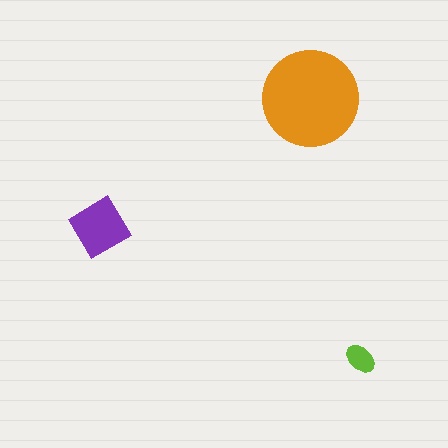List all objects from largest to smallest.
The orange circle, the purple diamond, the lime ellipse.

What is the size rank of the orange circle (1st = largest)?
1st.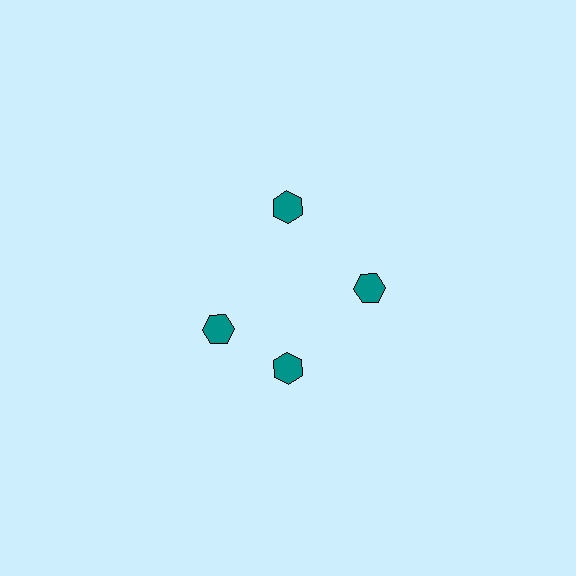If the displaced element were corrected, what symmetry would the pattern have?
It would have 4-fold rotational symmetry — the pattern would map onto itself every 90 degrees.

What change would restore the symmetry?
The symmetry would be restored by rotating it back into even spacing with its neighbors so that all 4 hexagons sit at equal angles and equal distance from the center.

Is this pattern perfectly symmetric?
No. The 4 teal hexagons are arranged in a ring, but one element near the 9 o'clock position is rotated out of alignment along the ring, breaking the 4-fold rotational symmetry.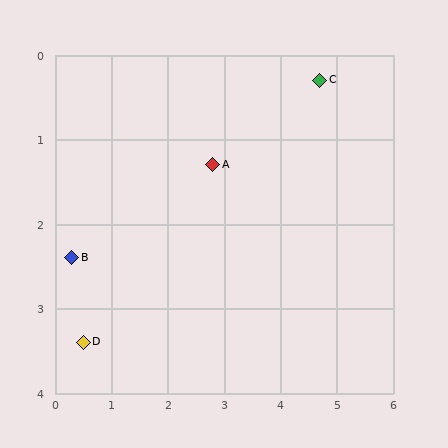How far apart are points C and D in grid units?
Points C and D are about 5.2 grid units apart.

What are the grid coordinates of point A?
Point A is at approximately (2.8, 1.3).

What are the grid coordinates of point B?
Point B is at approximately (0.3, 2.4).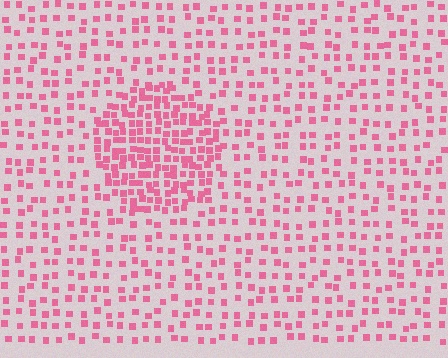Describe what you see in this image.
The image contains small pink elements arranged at two different densities. A circle-shaped region is visible where the elements are more densely packed than the surrounding area.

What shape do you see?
I see a circle.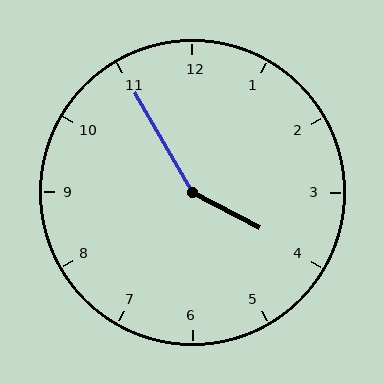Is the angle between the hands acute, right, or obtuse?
It is obtuse.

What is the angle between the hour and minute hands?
Approximately 148 degrees.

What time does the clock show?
3:55.